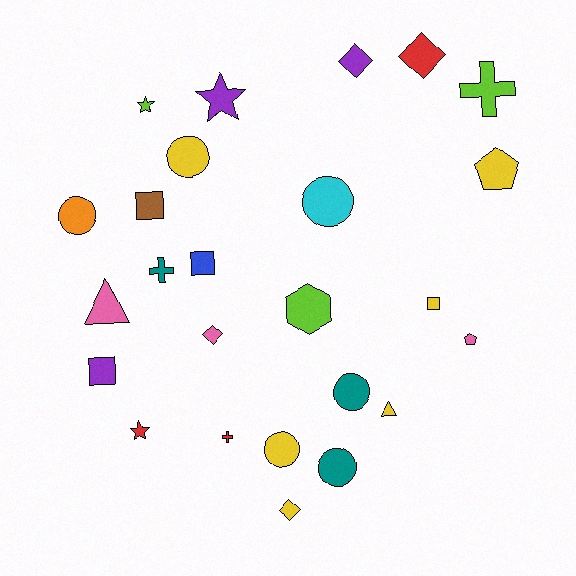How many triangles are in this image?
There are 2 triangles.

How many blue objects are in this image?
There is 1 blue object.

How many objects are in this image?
There are 25 objects.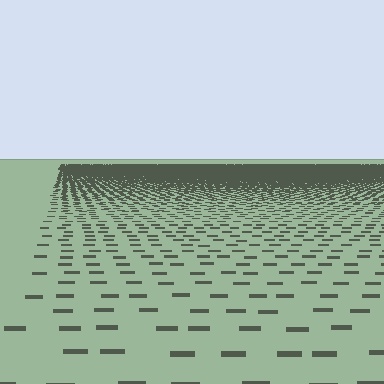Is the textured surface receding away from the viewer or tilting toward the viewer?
The surface is receding away from the viewer. Texture elements get smaller and denser toward the top.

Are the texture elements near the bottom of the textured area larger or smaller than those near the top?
Larger. Near the bottom, elements are closer to the viewer and appear at a bigger on-screen size.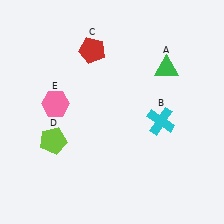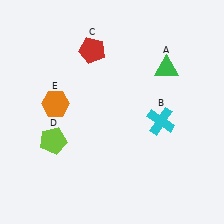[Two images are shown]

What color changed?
The hexagon (E) changed from pink in Image 1 to orange in Image 2.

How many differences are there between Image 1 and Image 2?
There is 1 difference between the two images.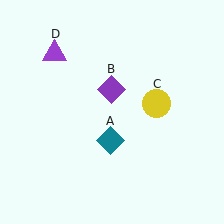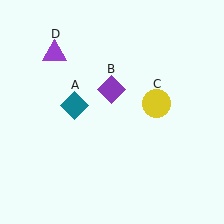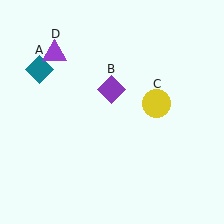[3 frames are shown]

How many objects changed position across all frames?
1 object changed position: teal diamond (object A).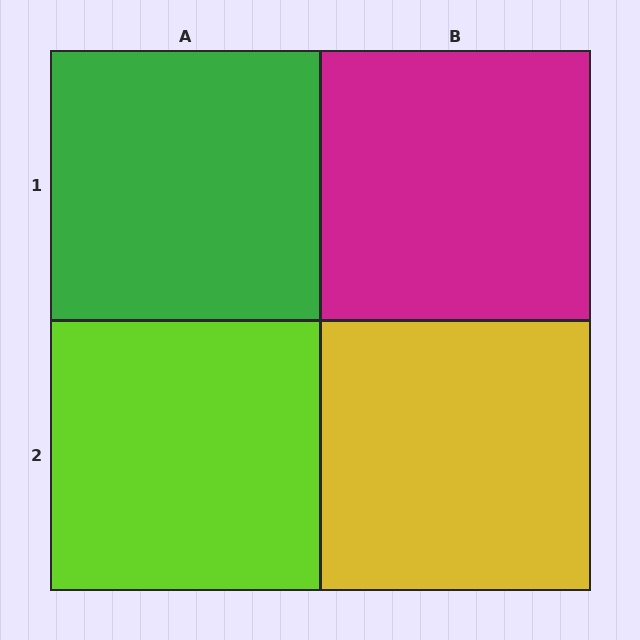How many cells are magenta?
1 cell is magenta.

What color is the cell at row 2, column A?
Lime.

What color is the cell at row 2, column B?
Yellow.